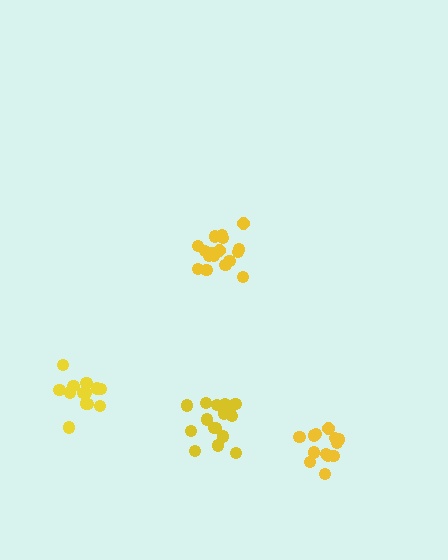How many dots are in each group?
Group 1: 13 dots, Group 2: 13 dots, Group 3: 16 dots, Group 4: 17 dots (59 total).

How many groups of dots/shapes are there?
There are 4 groups.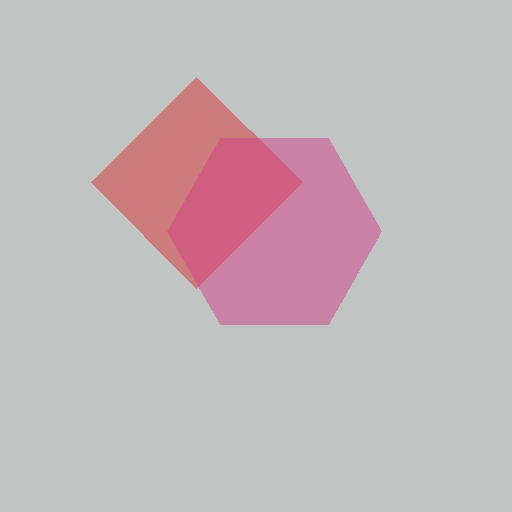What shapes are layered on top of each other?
The layered shapes are: a red diamond, a magenta hexagon.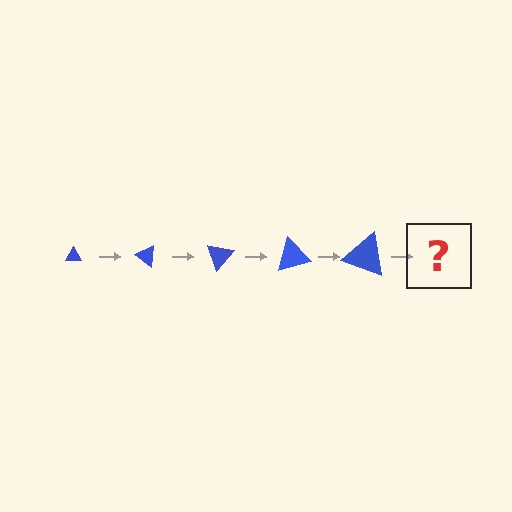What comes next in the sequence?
The next element should be a triangle, larger than the previous one and rotated 175 degrees from the start.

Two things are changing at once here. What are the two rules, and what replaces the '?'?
The two rules are that the triangle grows larger each step and it rotates 35 degrees each step. The '?' should be a triangle, larger than the previous one and rotated 175 degrees from the start.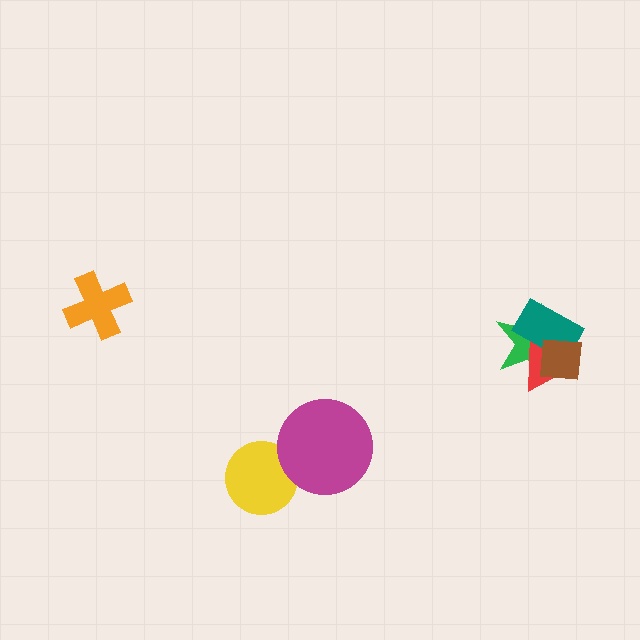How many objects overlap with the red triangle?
3 objects overlap with the red triangle.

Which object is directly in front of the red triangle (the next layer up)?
The teal rectangle is directly in front of the red triangle.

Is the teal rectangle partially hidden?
Yes, it is partially covered by another shape.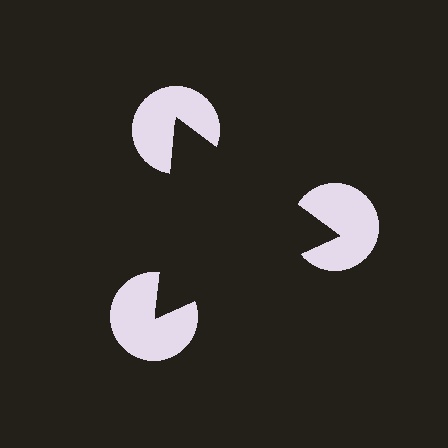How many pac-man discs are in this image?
There are 3 — one at each vertex of the illusory triangle.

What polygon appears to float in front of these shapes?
An illusory triangle — its edges are inferred from the aligned wedge cuts in the pac-man discs, not physically drawn.